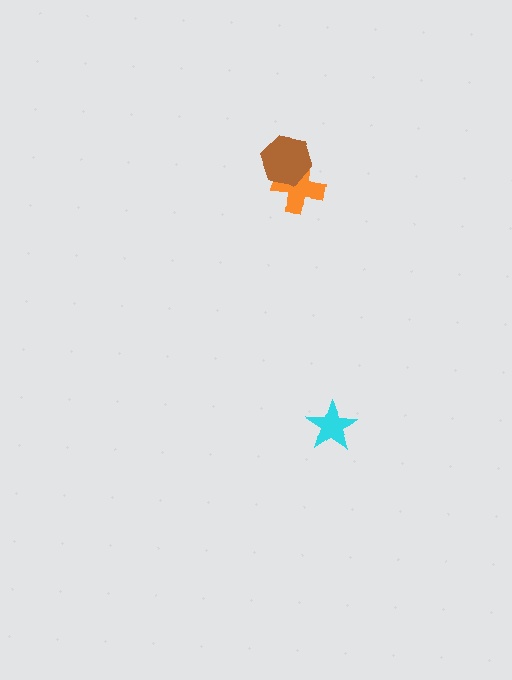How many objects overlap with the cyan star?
0 objects overlap with the cyan star.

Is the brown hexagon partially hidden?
No, no other shape covers it.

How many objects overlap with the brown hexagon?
1 object overlaps with the brown hexagon.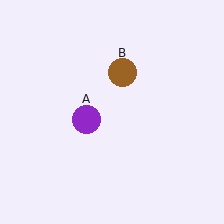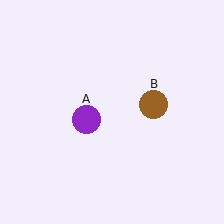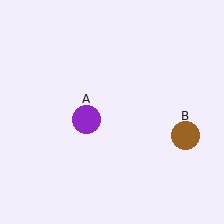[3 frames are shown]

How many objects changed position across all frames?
1 object changed position: brown circle (object B).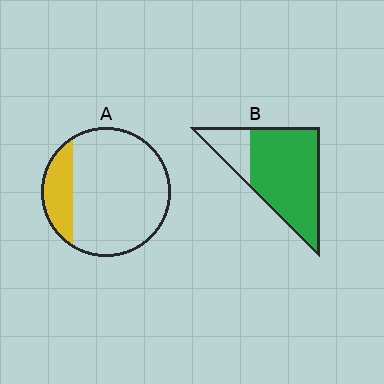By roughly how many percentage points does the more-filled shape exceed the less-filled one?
By roughly 60 percentage points (B over A).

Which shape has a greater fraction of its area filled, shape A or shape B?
Shape B.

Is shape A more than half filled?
No.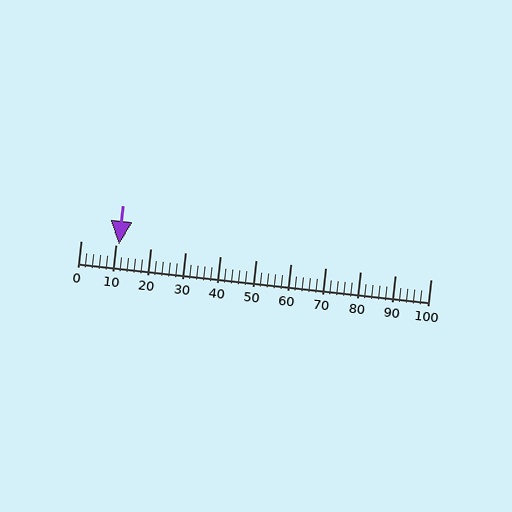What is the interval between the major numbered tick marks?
The major tick marks are spaced 10 units apart.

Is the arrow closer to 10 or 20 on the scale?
The arrow is closer to 10.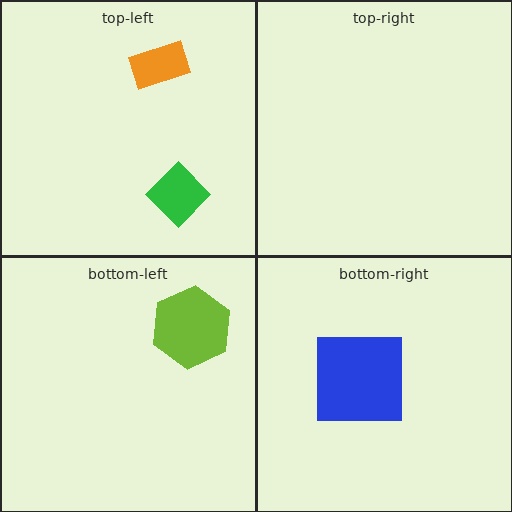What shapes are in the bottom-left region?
The lime hexagon.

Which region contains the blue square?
The bottom-right region.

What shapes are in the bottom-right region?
The blue square.